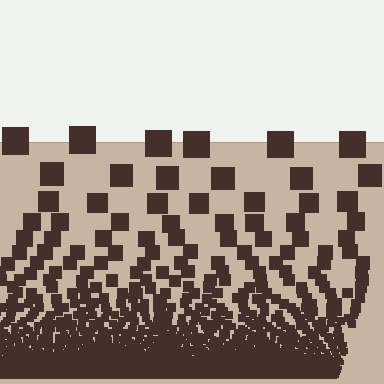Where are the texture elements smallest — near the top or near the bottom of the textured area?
Near the bottom.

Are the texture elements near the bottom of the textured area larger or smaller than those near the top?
Smaller. The gradient is inverted — elements near the bottom are smaller and denser.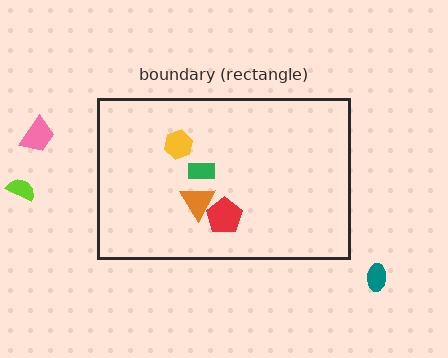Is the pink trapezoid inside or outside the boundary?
Outside.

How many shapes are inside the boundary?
4 inside, 3 outside.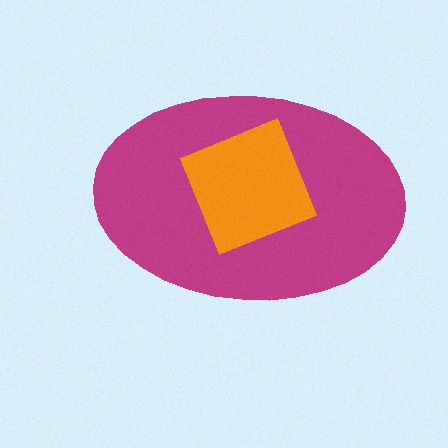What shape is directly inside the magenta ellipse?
The orange square.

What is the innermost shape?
The orange square.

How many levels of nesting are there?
2.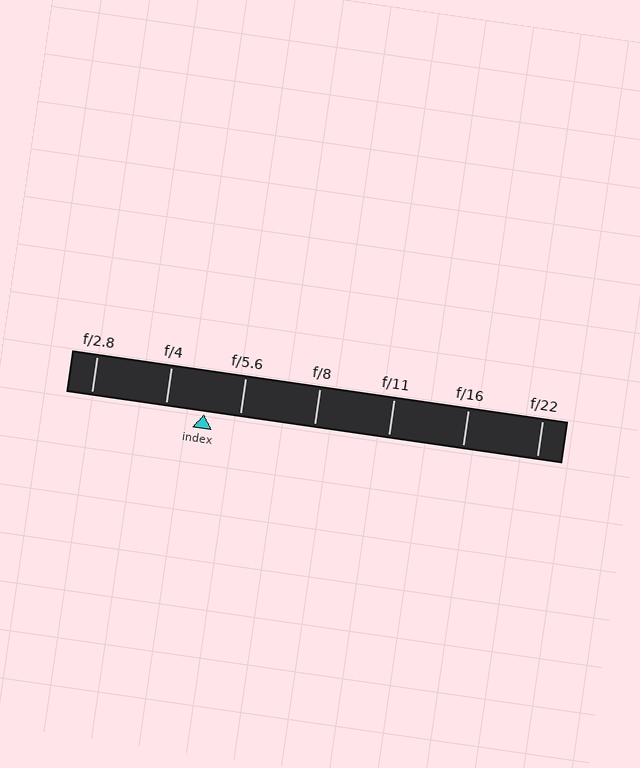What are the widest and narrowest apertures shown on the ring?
The widest aperture shown is f/2.8 and the narrowest is f/22.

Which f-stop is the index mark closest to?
The index mark is closest to f/5.6.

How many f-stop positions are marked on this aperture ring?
There are 7 f-stop positions marked.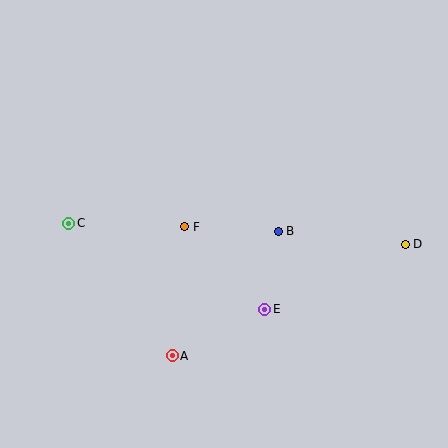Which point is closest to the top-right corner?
Point D is closest to the top-right corner.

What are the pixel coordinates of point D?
Point D is at (405, 244).